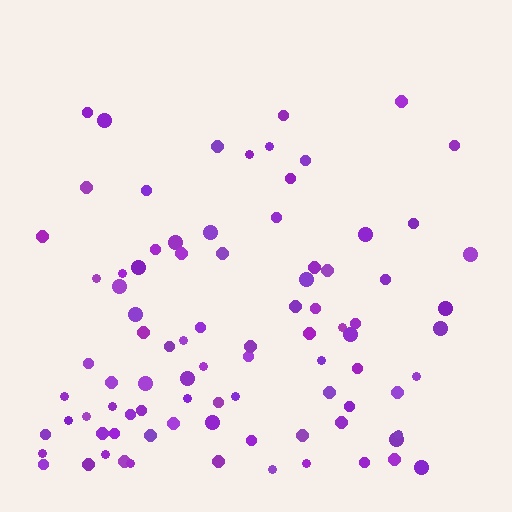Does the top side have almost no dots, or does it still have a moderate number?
Still a moderate number, just noticeably fewer than the bottom.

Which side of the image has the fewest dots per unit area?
The top.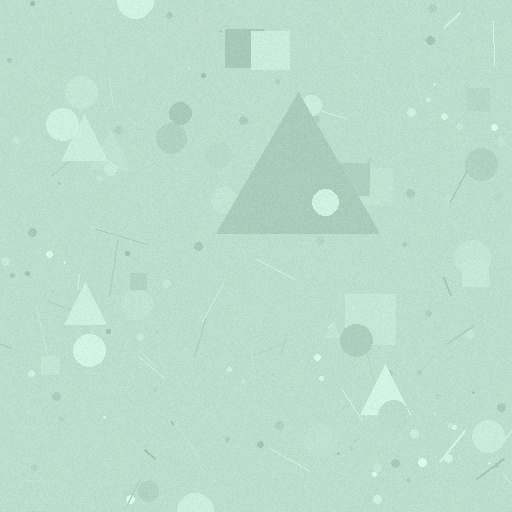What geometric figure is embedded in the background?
A triangle is embedded in the background.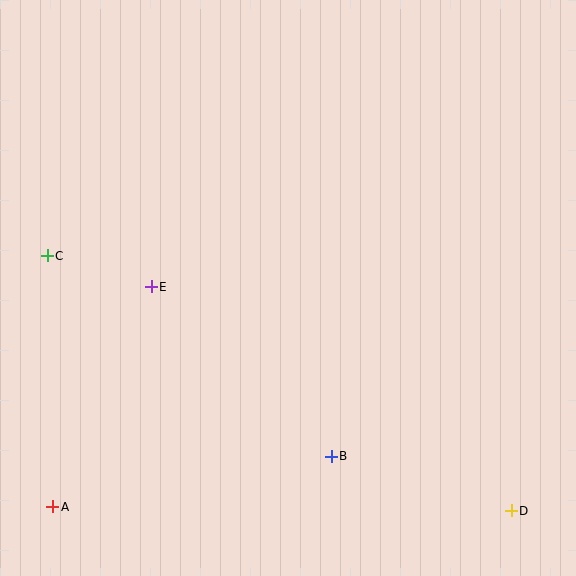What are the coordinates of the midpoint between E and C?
The midpoint between E and C is at (99, 271).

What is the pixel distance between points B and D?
The distance between B and D is 188 pixels.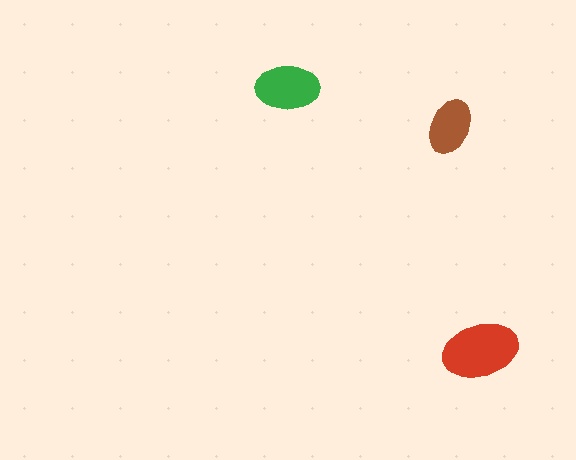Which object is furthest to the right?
The red ellipse is rightmost.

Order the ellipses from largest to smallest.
the red one, the green one, the brown one.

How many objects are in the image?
There are 3 objects in the image.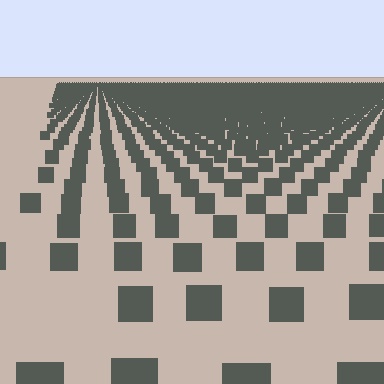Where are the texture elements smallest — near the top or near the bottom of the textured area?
Near the top.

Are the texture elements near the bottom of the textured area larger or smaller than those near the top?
Larger. Near the bottom, elements are closer to the viewer and appear at a bigger on-screen size.